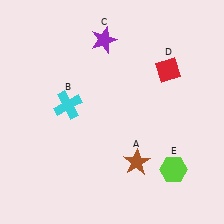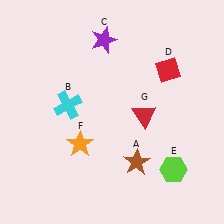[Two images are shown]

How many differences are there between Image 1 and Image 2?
There are 2 differences between the two images.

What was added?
An orange star (F), a red triangle (G) were added in Image 2.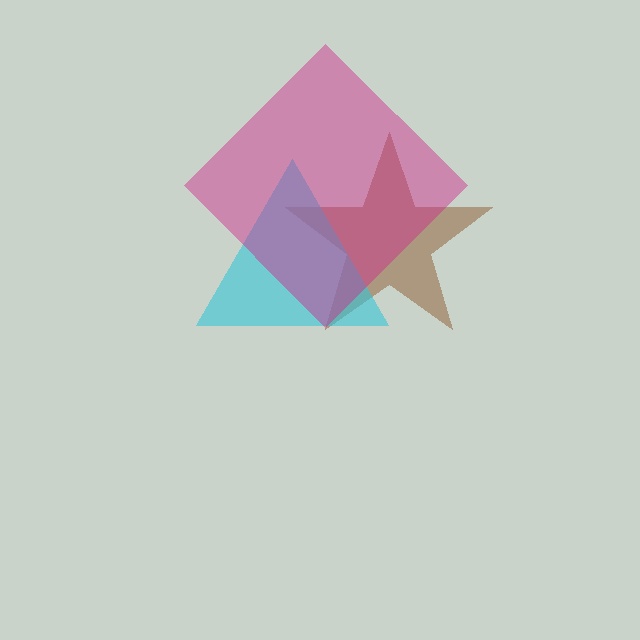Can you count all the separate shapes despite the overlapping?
Yes, there are 3 separate shapes.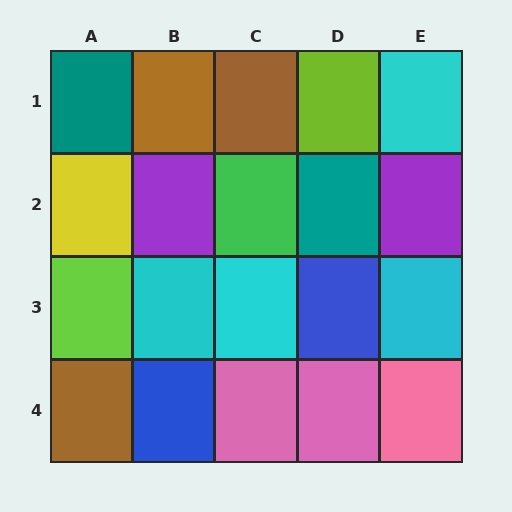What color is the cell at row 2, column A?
Yellow.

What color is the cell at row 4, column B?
Blue.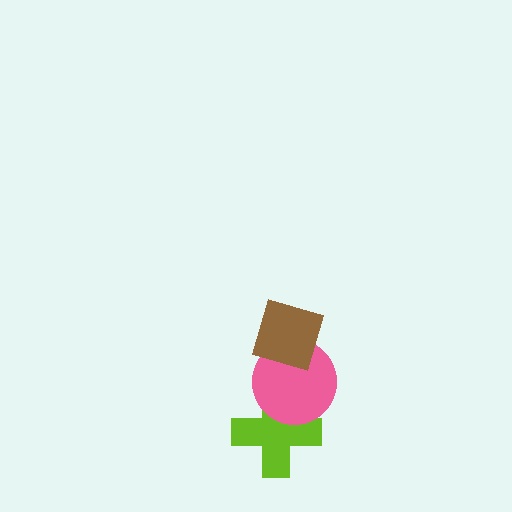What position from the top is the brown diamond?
The brown diamond is 1st from the top.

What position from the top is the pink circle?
The pink circle is 2nd from the top.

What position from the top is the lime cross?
The lime cross is 3rd from the top.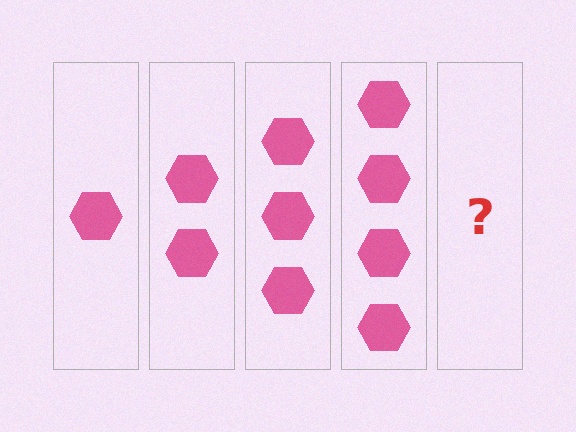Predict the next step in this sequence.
The next step is 5 hexagons.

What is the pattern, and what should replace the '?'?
The pattern is that each step adds one more hexagon. The '?' should be 5 hexagons.